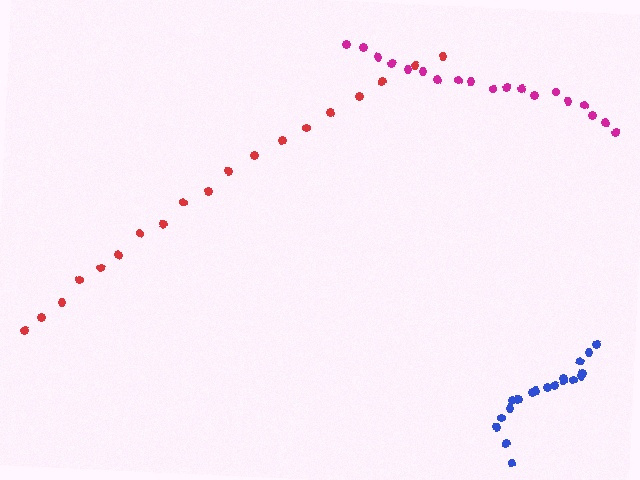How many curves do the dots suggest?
There are 3 distinct paths.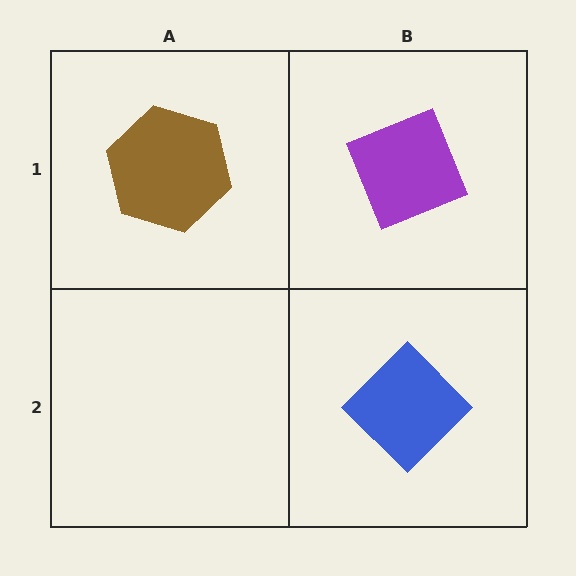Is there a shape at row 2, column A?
No, that cell is empty.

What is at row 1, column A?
A brown hexagon.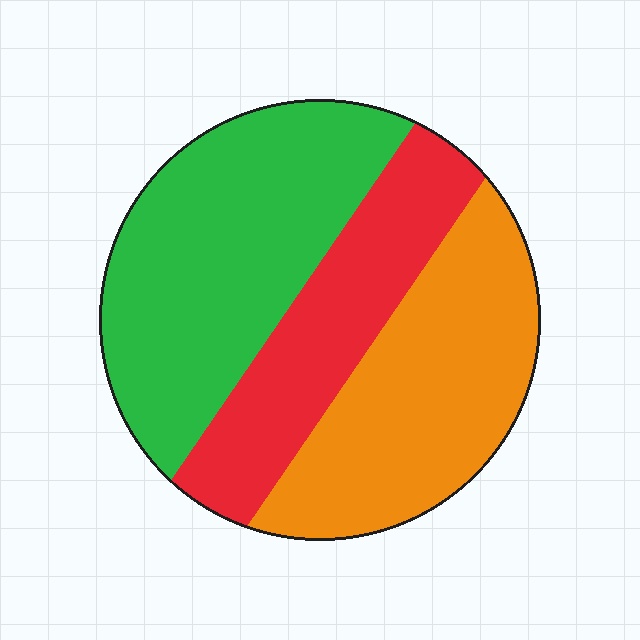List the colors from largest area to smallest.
From largest to smallest: green, orange, red.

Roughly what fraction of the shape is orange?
Orange covers around 35% of the shape.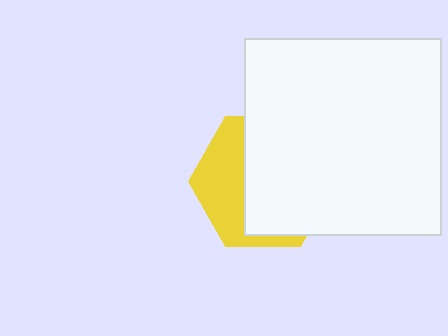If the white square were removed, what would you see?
You would see the complete yellow hexagon.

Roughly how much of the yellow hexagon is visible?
A small part of it is visible (roughly 38%).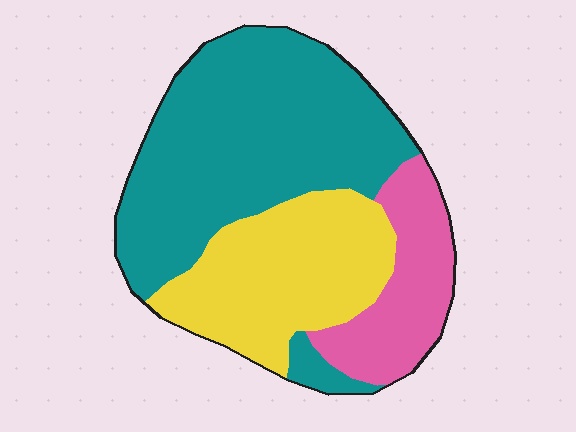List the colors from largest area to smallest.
From largest to smallest: teal, yellow, pink.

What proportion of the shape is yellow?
Yellow takes up about one third (1/3) of the shape.